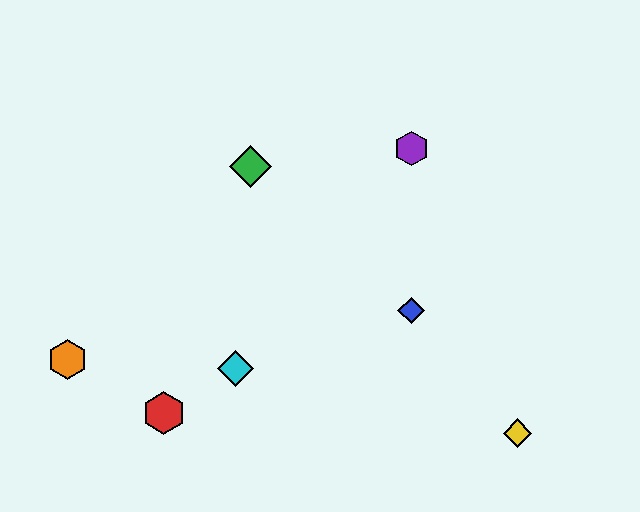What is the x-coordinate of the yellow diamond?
The yellow diamond is at x≈518.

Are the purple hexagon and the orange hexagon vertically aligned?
No, the purple hexagon is at x≈411 and the orange hexagon is at x≈68.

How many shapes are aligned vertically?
2 shapes (the blue diamond, the purple hexagon) are aligned vertically.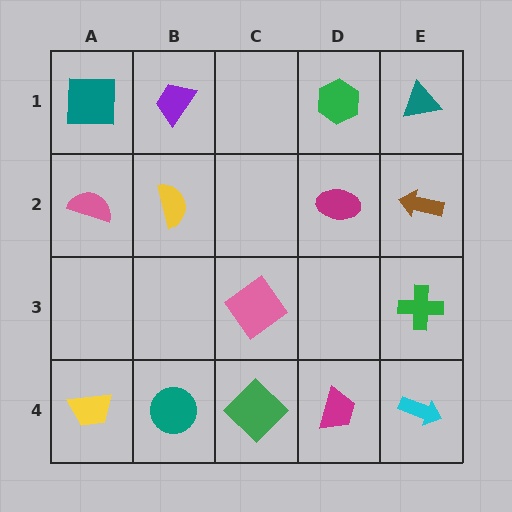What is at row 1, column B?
A purple trapezoid.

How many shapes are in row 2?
4 shapes.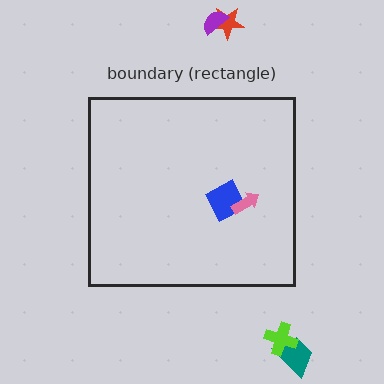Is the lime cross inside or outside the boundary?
Outside.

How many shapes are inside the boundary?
2 inside, 4 outside.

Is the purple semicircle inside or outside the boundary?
Outside.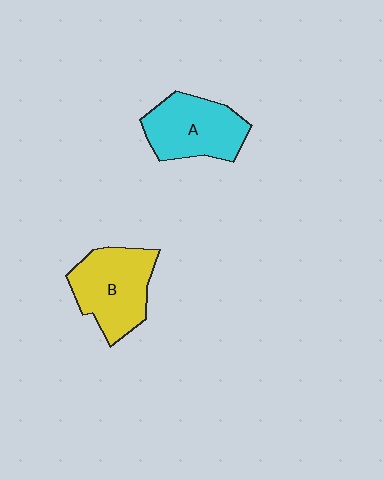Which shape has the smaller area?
Shape A (cyan).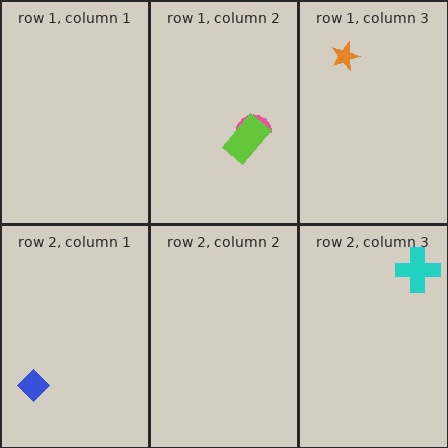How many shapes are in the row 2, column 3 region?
1.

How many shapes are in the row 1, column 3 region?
1.